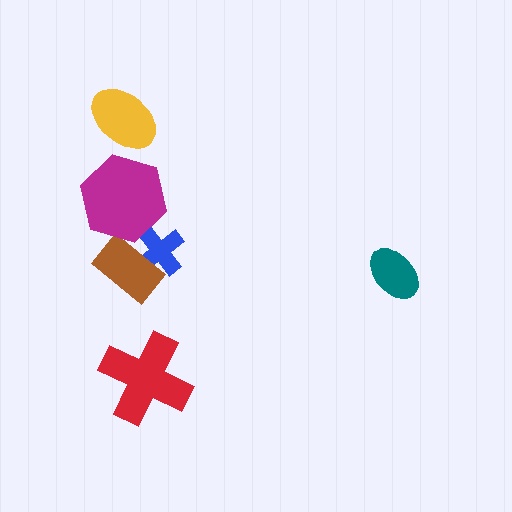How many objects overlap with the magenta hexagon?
0 objects overlap with the magenta hexagon.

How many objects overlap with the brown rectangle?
1 object overlaps with the brown rectangle.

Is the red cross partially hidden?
No, no other shape covers it.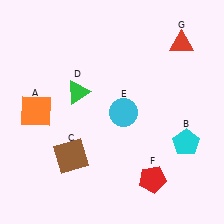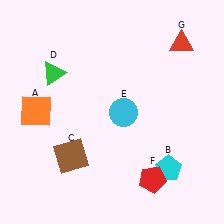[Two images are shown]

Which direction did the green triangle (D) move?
The green triangle (D) moved left.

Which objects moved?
The objects that moved are: the cyan pentagon (B), the green triangle (D).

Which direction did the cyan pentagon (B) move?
The cyan pentagon (B) moved down.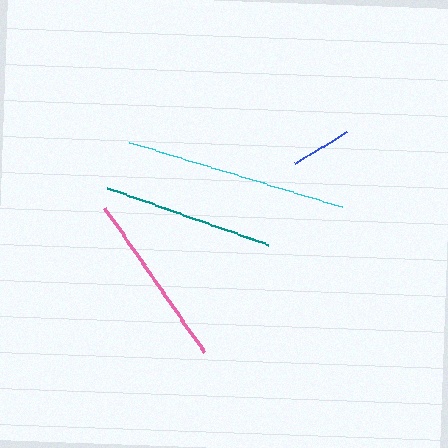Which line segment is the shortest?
The blue line is the shortest at approximately 60 pixels.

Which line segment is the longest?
The cyan line is the longest at approximately 223 pixels.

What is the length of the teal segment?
The teal segment is approximately 171 pixels long.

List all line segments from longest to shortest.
From longest to shortest: cyan, pink, teal, blue.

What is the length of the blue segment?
The blue segment is approximately 60 pixels long.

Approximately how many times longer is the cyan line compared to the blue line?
The cyan line is approximately 3.7 times the length of the blue line.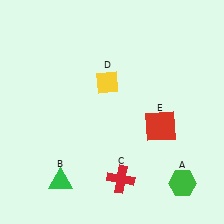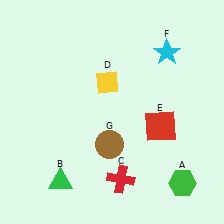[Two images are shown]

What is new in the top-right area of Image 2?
A cyan star (F) was added in the top-right area of Image 2.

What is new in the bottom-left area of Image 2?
A brown circle (G) was added in the bottom-left area of Image 2.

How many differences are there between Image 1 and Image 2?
There are 2 differences between the two images.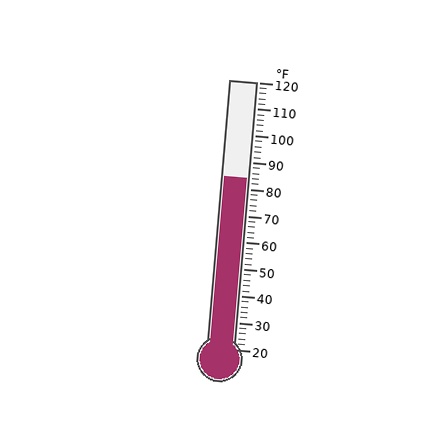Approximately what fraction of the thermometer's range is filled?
The thermometer is filled to approximately 65% of its range.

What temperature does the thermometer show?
The thermometer shows approximately 84°F.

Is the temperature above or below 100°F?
The temperature is below 100°F.